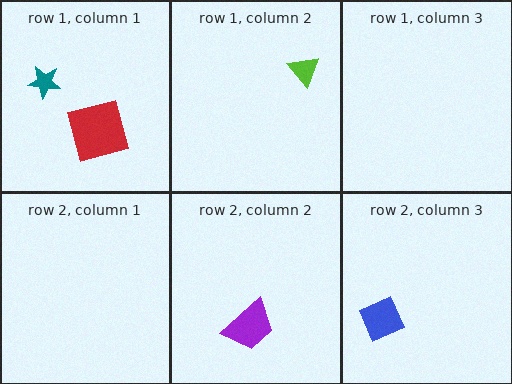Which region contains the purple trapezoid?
The row 2, column 2 region.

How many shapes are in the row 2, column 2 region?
1.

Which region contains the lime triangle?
The row 1, column 2 region.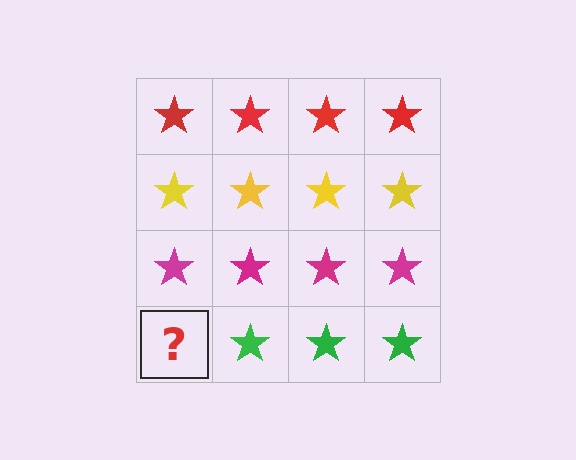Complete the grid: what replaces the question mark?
The question mark should be replaced with a green star.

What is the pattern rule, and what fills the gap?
The rule is that each row has a consistent color. The gap should be filled with a green star.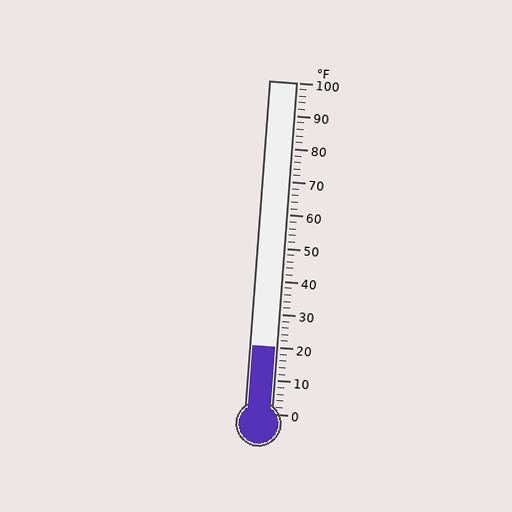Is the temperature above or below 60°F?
The temperature is below 60°F.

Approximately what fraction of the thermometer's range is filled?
The thermometer is filled to approximately 20% of its range.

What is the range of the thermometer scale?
The thermometer scale ranges from 0°F to 100°F.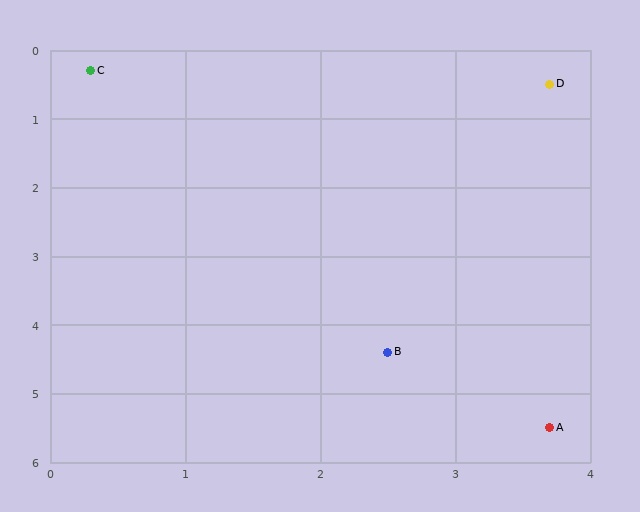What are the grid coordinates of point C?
Point C is at approximately (0.3, 0.3).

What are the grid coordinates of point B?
Point B is at approximately (2.5, 4.4).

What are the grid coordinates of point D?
Point D is at approximately (3.7, 0.5).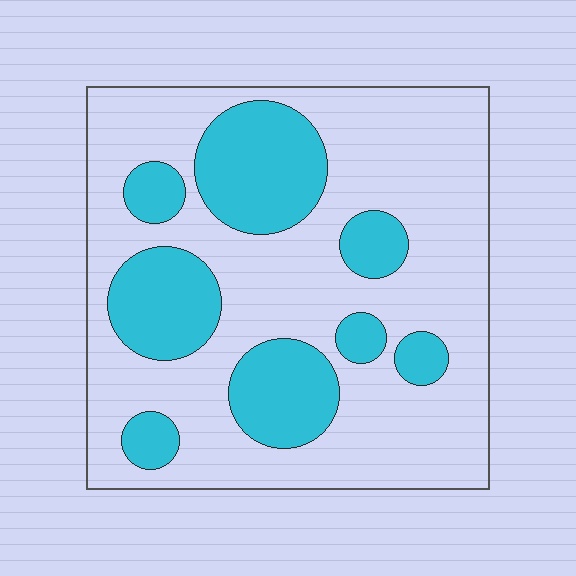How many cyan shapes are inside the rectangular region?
8.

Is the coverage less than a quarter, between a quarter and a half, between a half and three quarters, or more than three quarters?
Between a quarter and a half.